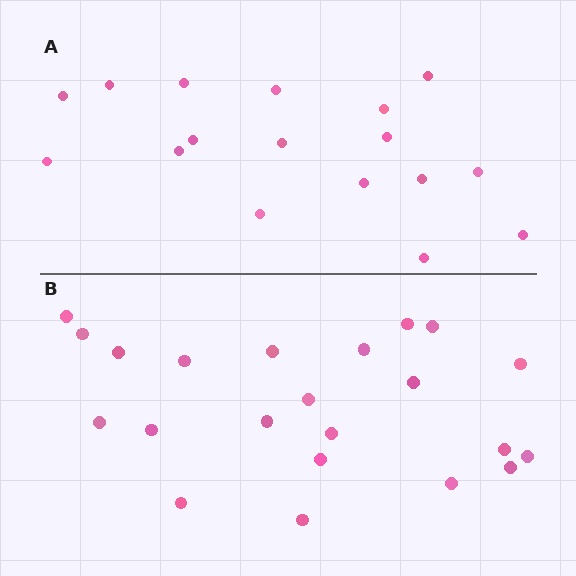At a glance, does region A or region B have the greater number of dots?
Region B (the bottom region) has more dots.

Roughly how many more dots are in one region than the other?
Region B has about 5 more dots than region A.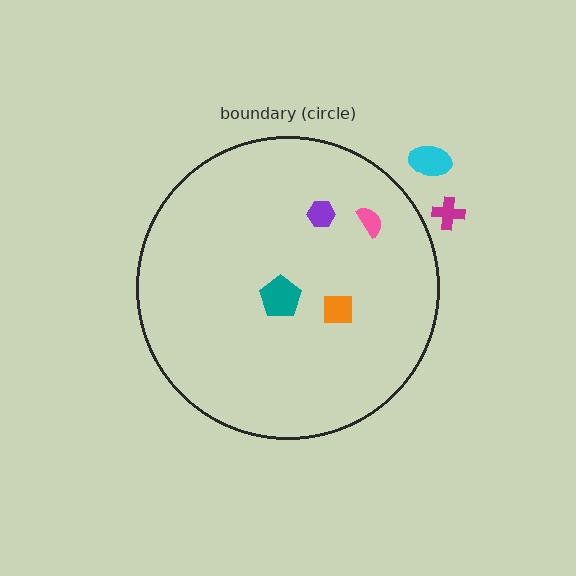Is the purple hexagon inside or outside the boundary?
Inside.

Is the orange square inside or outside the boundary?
Inside.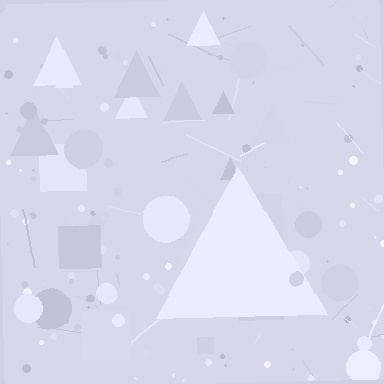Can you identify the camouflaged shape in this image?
The camouflaged shape is a triangle.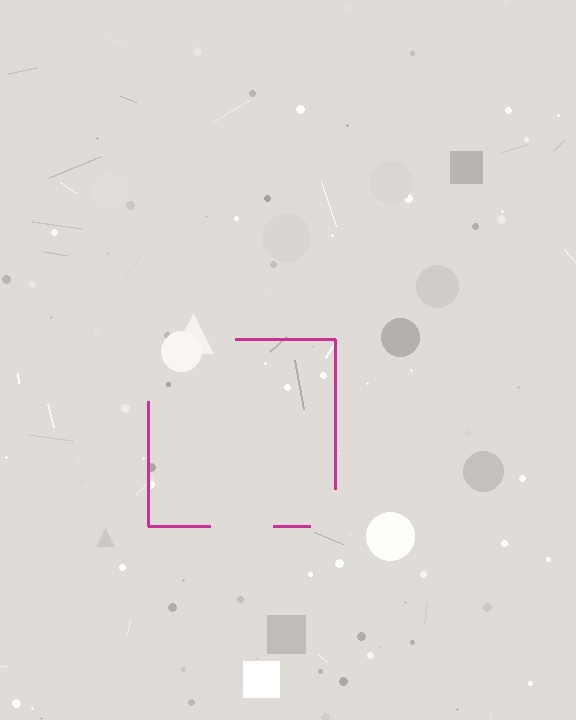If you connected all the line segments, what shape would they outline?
They would outline a square.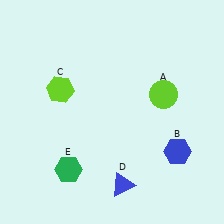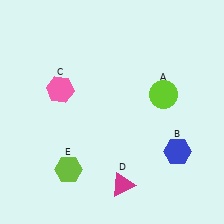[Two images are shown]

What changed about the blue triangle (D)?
In Image 1, D is blue. In Image 2, it changed to magenta.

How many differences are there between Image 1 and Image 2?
There are 3 differences between the two images.